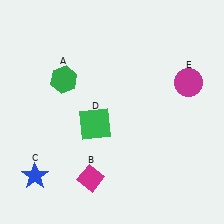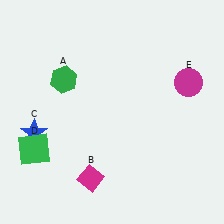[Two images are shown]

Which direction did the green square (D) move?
The green square (D) moved left.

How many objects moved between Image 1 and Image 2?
2 objects moved between the two images.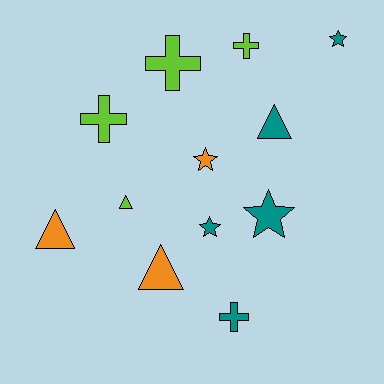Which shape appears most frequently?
Triangle, with 4 objects.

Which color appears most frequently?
Teal, with 5 objects.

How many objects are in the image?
There are 12 objects.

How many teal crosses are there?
There is 1 teal cross.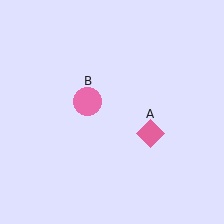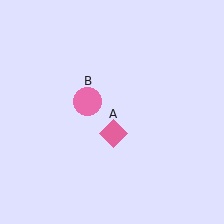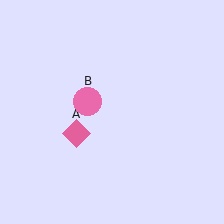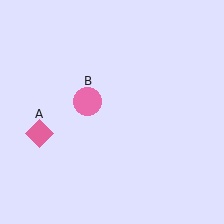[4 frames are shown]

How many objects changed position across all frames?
1 object changed position: pink diamond (object A).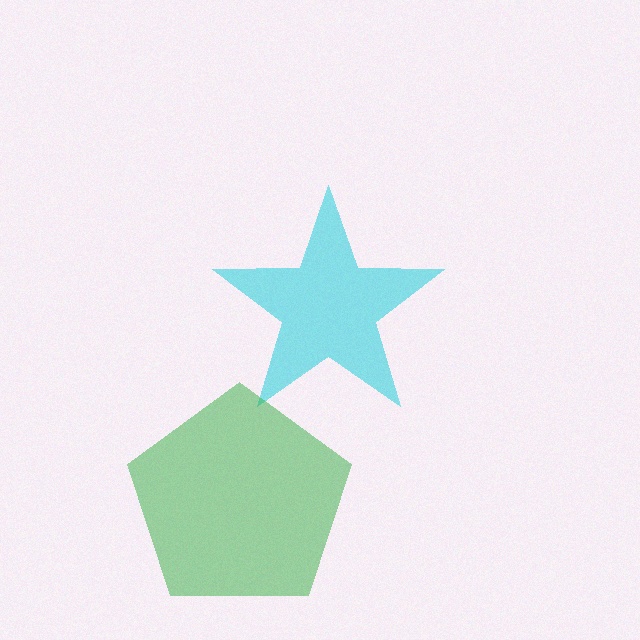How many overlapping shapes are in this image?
There are 2 overlapping shapes in the image.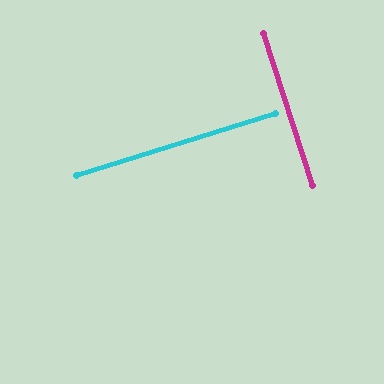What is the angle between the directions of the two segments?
Approximately 89 degrees.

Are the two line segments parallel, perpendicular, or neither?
Perpendicular — they meet at approximately 89°.